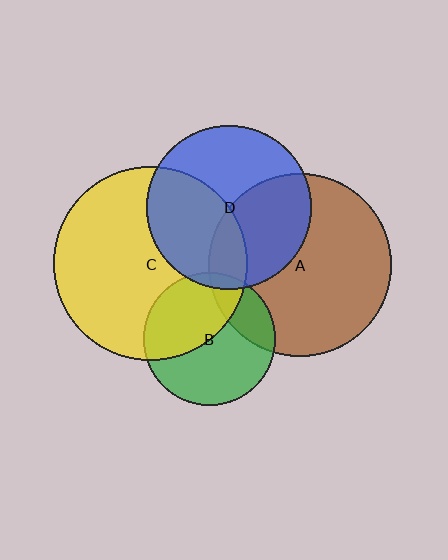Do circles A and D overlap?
Yes.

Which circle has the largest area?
Circle C (yellow).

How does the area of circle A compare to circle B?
Approximately 1.9 times.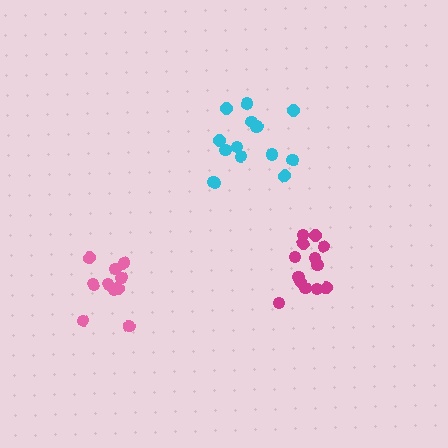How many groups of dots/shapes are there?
There are 3 groups.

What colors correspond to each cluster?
The clusters are colored: cyan, pink, magenta.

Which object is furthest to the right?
The magenta cluster is rightmost.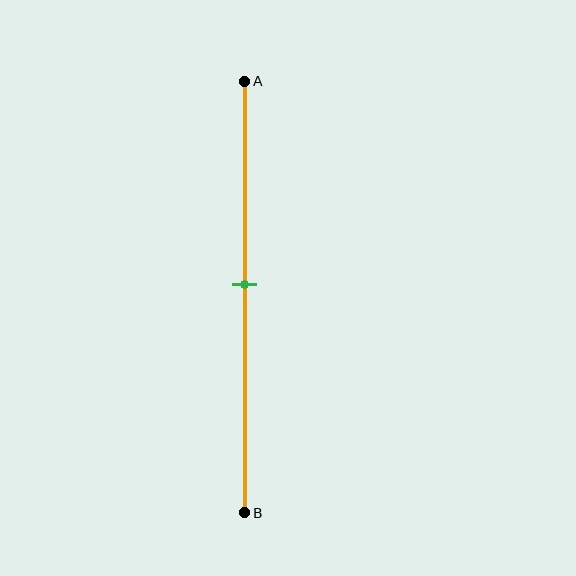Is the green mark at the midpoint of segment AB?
Yes, the mark is approximately at the midpoint.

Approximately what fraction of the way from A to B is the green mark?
The green mark is approximately 45% of the way from A to B.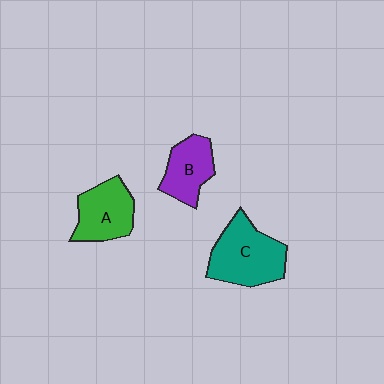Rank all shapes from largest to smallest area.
From largest to smallest: C (teal), A (green), B (purple).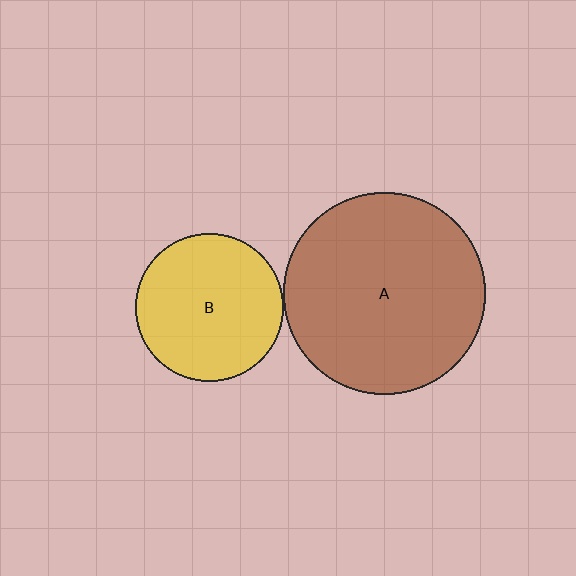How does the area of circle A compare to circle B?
Approximately 1.9 times.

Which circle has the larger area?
Circle A (brown).